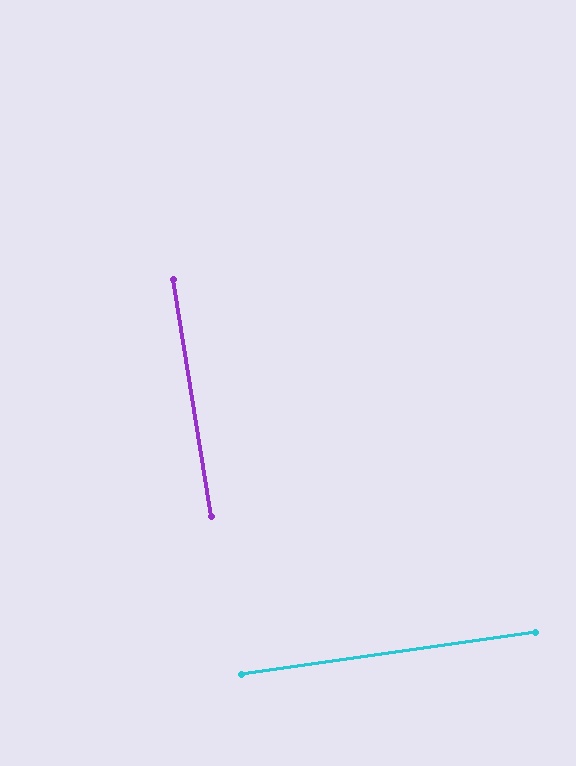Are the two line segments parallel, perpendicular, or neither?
Perpendicular — they meet at approximately 89°.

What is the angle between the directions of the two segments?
Approximately 89 degrees.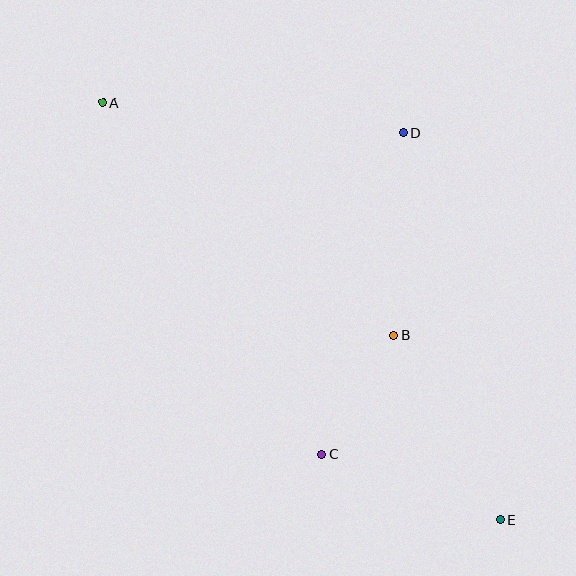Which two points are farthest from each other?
Points A and E are farthest from each other.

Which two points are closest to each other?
Points B and C are closest to each other.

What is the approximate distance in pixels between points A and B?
The distance between A and B is approximately 373 pixels.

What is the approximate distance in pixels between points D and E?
The distance between D and E is approximately 399 pixels.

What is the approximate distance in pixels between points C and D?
The distance between C and D is approximately 332 pixels.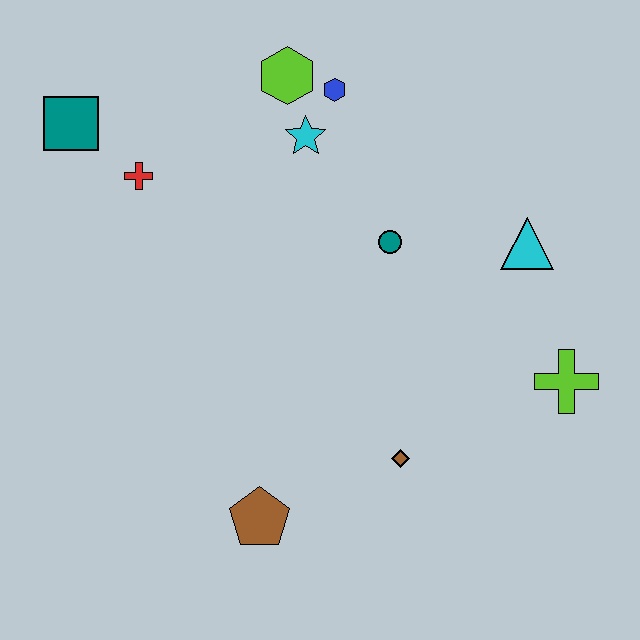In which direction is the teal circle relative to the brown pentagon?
The teal circle is above the brown pentagon.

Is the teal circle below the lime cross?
No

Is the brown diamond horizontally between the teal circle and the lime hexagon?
No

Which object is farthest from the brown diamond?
The teal square is farthest from the brown diamond.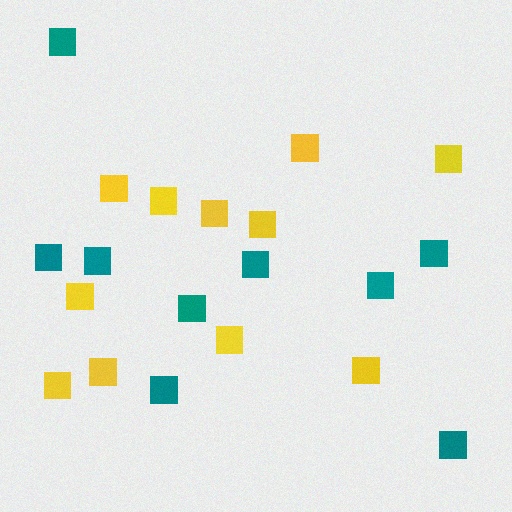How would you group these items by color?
There are 2 groups: one group of yellow squares (11) and one group of teal squares (9).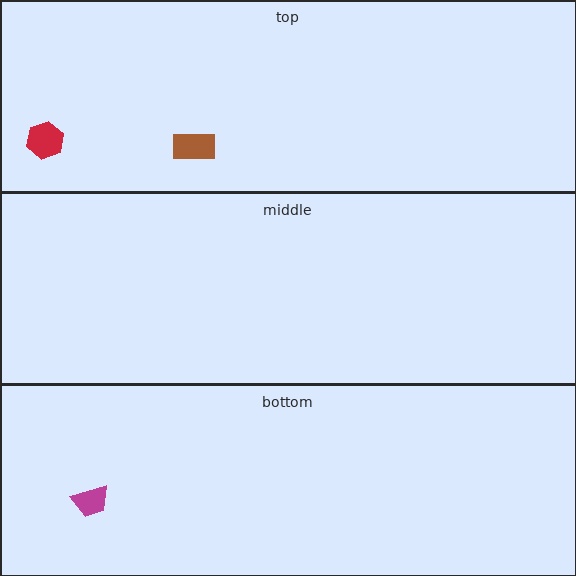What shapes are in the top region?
The red hexagon, the brown rectangle.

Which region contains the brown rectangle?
The top region.